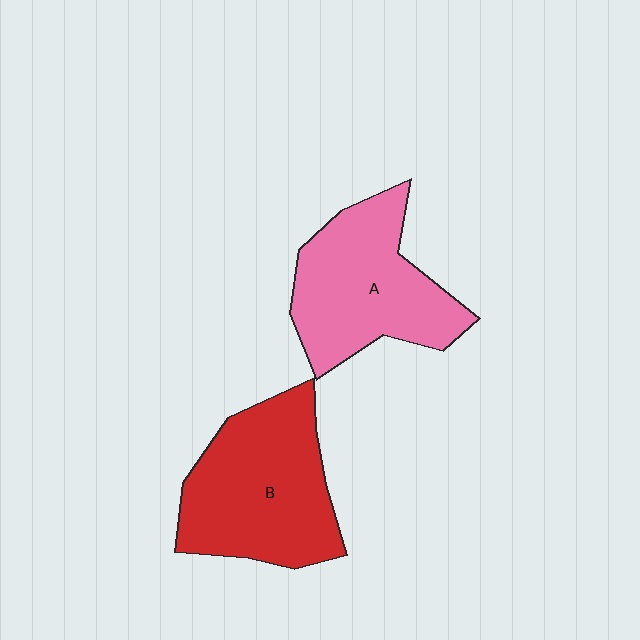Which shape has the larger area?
Shape B (red).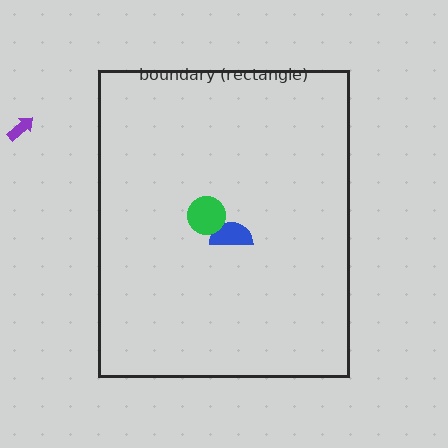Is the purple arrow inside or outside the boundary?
Outside.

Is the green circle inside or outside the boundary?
Inside.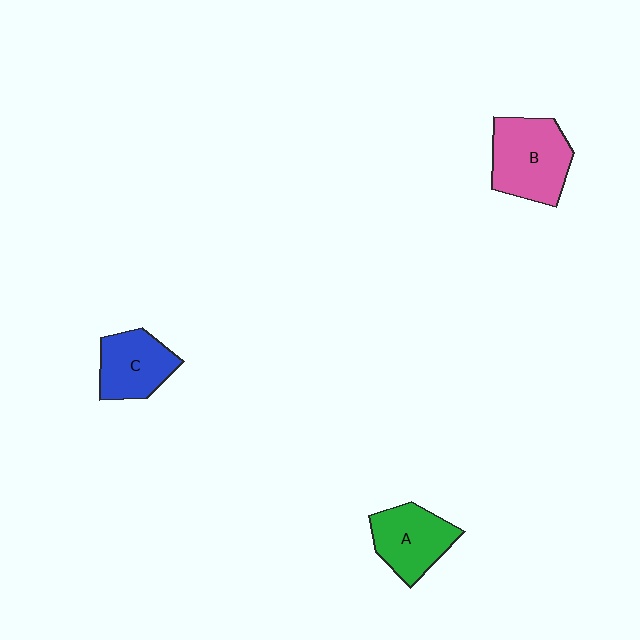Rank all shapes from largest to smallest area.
From largest to smallest: B (pink), A (green), C (blue).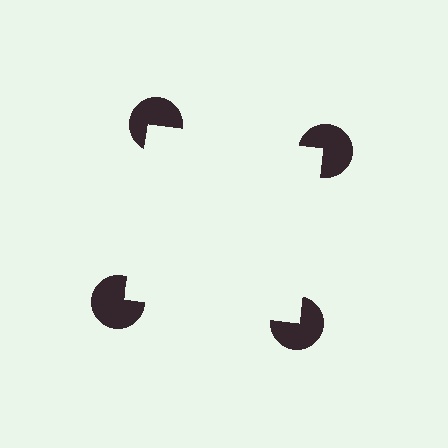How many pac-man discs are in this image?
There are 4 — one at each vertex of the illusory square.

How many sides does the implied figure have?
4 sides.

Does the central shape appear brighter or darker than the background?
It typically appears slightly brighter than the background, even though no actual brightness change is drawn.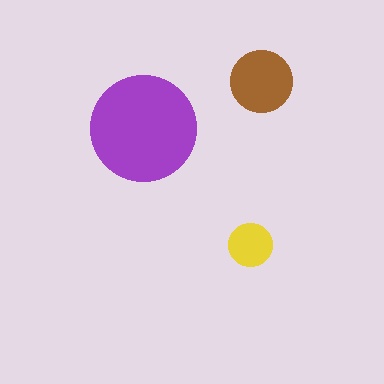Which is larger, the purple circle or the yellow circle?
The purple one.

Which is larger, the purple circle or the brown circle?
The purple one.